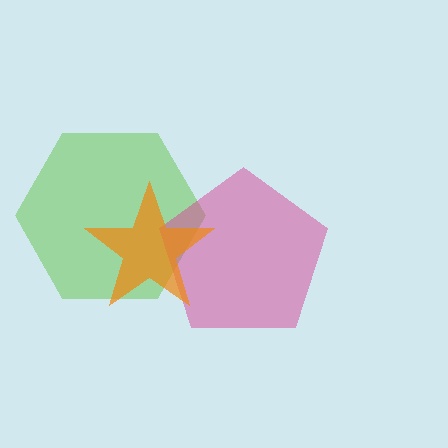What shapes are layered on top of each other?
The layered shapes are: a lime hexagon, a magenta pentagon, an orange star.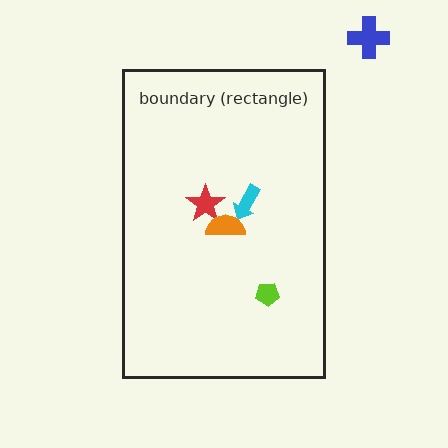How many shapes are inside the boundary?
4 inside, 1 outside.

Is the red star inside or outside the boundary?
Inside.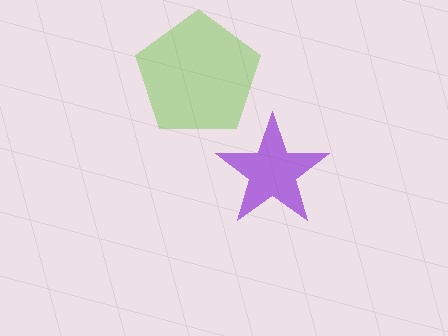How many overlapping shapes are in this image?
There are 2 overlapping shapes in the image.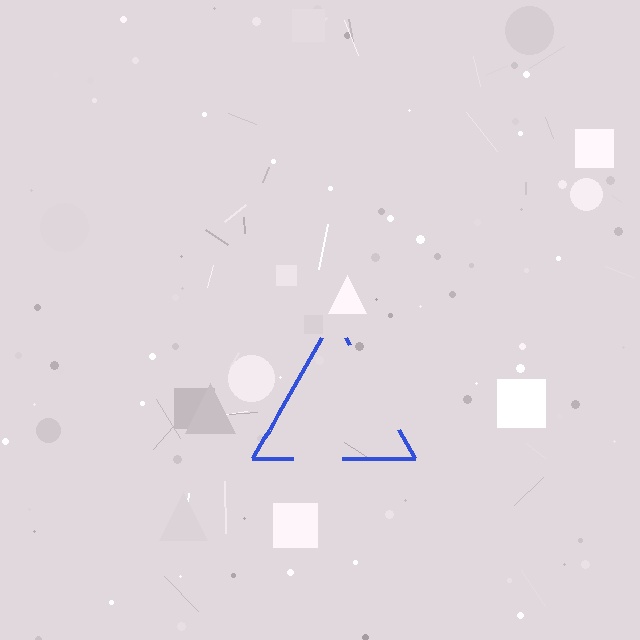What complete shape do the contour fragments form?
The contour fragments form a triangle.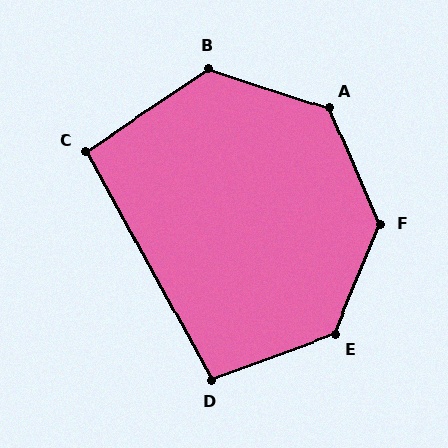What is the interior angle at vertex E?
Approximately 133 degrees (obtuse).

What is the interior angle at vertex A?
Approximately 132 degrees (obtuse).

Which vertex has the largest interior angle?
F, at approximately 134 degrees.